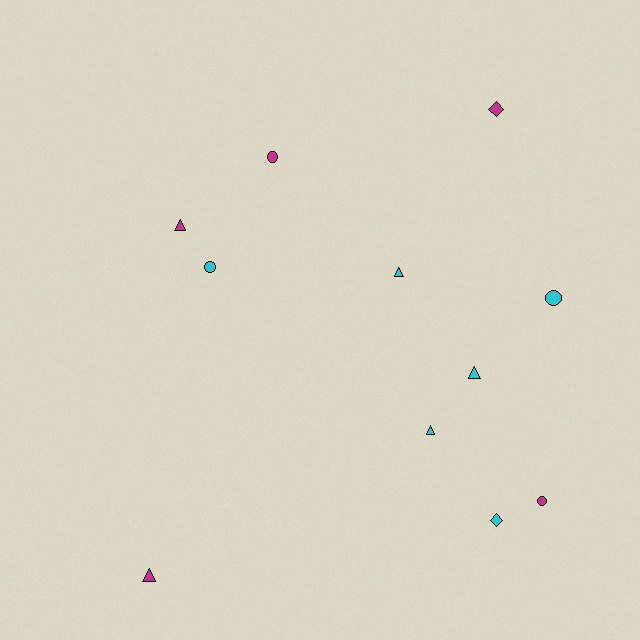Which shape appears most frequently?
Triangle, with 5 objects.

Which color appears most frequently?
Cyan, with 6 objects.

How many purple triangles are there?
There are no purple triangles.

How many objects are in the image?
There are 11 objects.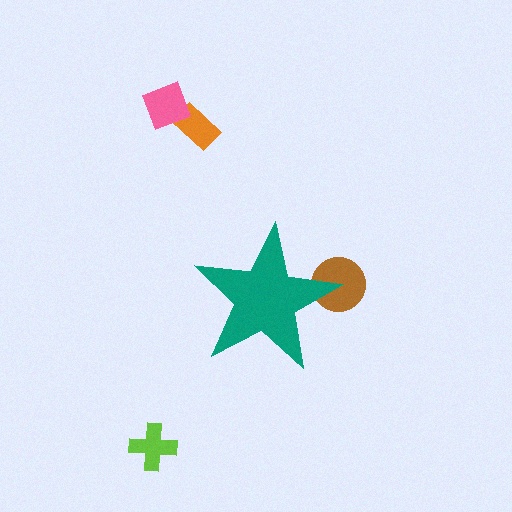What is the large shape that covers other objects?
A teal star.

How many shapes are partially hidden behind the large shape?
1 shape is partially hidden.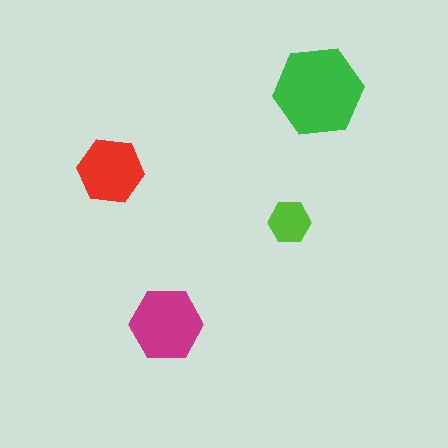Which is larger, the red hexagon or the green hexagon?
The green one.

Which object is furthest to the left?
The red hexagon is leftmost.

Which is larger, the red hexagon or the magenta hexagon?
The magenta one.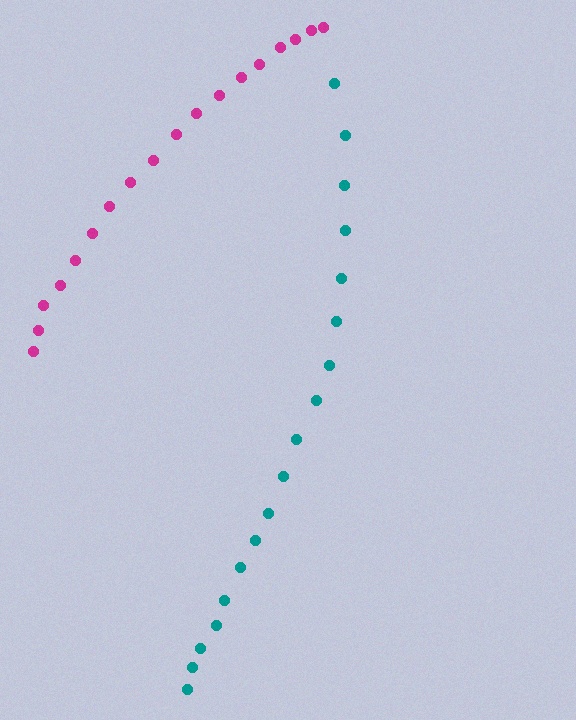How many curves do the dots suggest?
There are 2 distinct paths.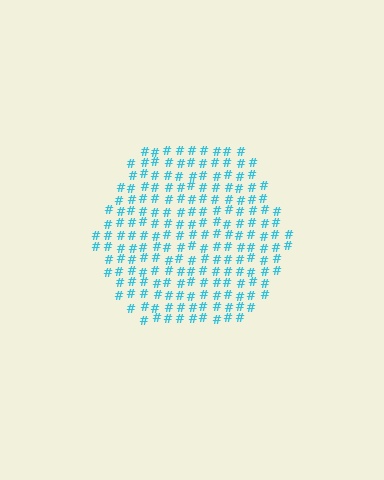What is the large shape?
The large shape is a hexagon.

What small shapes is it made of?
It is made of small hash symbols.